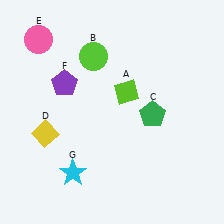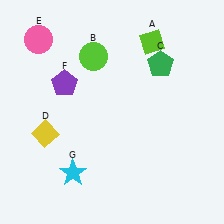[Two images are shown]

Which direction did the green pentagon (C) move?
The green pentagon (C) moved up.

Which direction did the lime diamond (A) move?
The lime diamond (A) moved up.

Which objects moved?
The objects that moved are: the lime diamond (A), the green pentagon (C).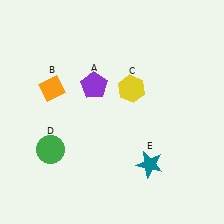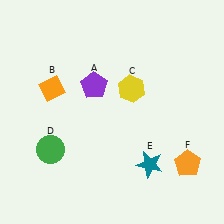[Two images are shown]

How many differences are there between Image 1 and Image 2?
There is 1 difference between the two images.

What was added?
An orange pentagon (F) was added in Image 2.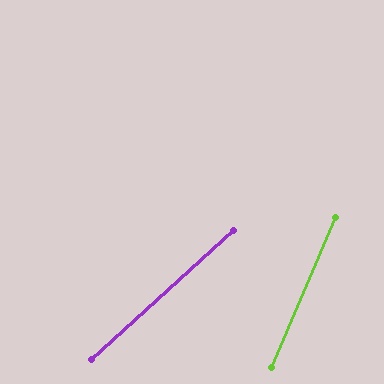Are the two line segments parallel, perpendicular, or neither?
Neither parallel nor perpendicular — they differ by about 24°.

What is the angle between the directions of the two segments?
Approximately 24 degrees.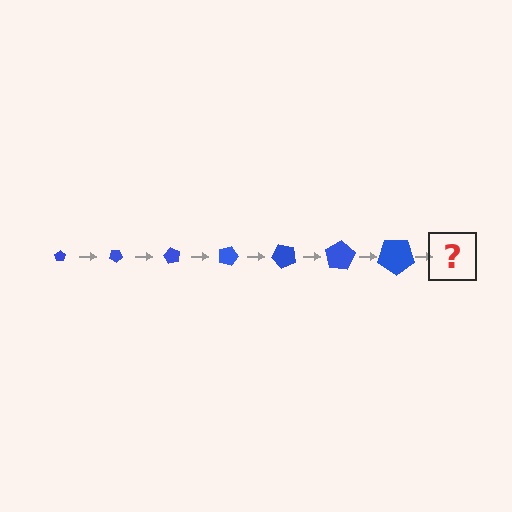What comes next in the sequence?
The next element should be a pentagon, larger than the previous one and rotated 210 degrees from the start.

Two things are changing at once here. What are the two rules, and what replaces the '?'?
The two rules are that the pentagon grows larger each step and it rotates 30 degrees each step. The '?' should be a pentagon, larger than the previous one and rotated 210 degrees from the start.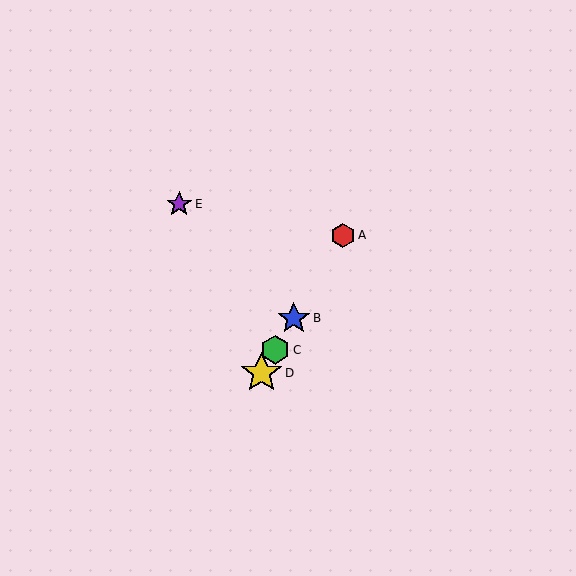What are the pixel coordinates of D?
Object D is at (262, 373).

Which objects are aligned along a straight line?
Objects A, B, C, D are aligned along a straight line.